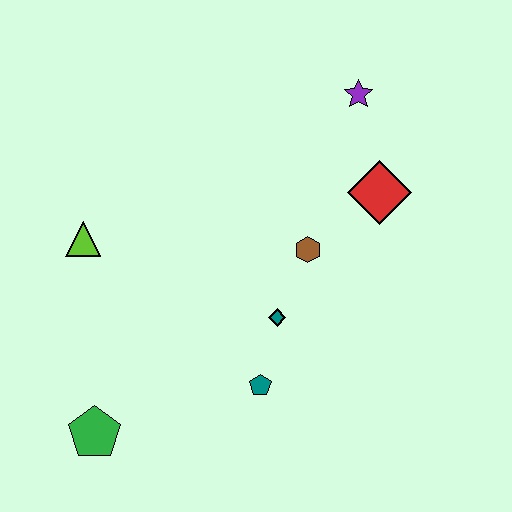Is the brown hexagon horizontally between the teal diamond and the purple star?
Yes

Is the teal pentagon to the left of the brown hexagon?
Yes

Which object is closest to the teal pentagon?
The teal diamond is closest to the teal pentagon.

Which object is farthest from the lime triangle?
The purple star is farthest from the lime triangle.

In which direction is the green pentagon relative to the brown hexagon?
The green pentagon is to the left of the brown hexagon.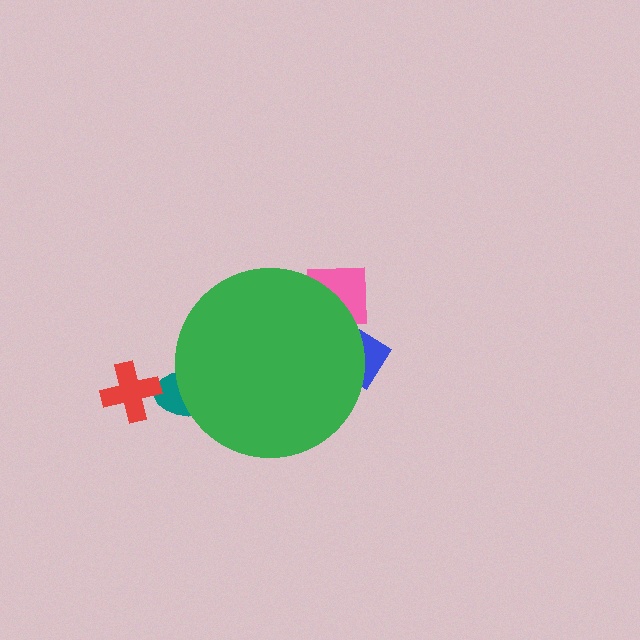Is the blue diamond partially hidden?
Yes, the blue diamond is partially hidden behind the green circle.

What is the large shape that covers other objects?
A green circle.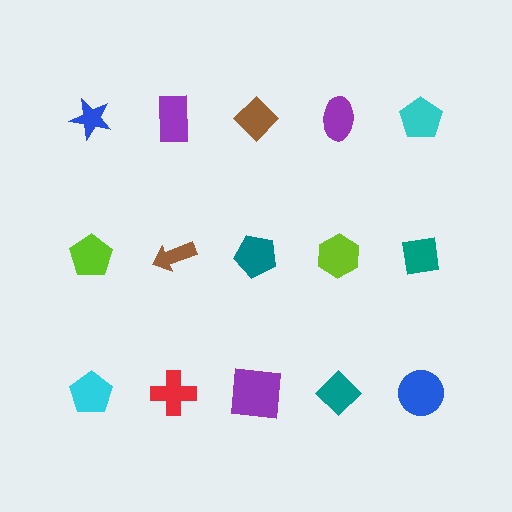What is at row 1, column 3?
A brown diamond.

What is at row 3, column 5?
A blue circle.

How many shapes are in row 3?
5 shapes.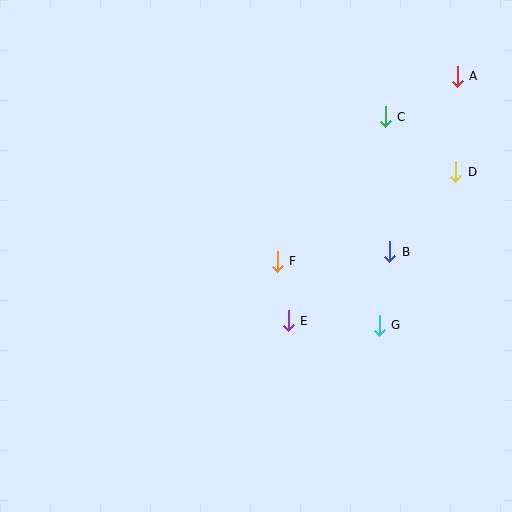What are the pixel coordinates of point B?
Point B is at (390, 252).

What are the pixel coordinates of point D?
Point D is at (456, 172).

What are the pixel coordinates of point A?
Point A is at (457, 76).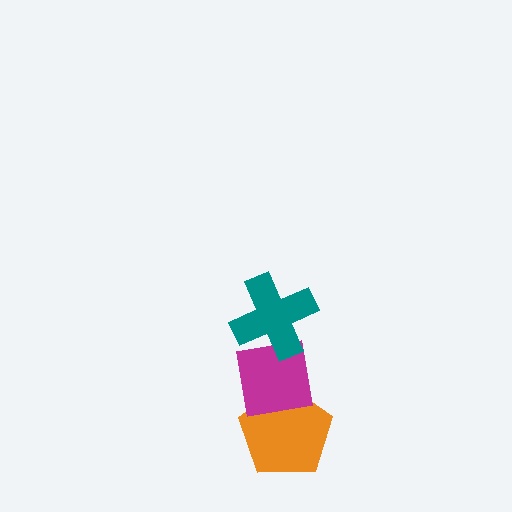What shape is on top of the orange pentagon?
The magenta square is on top of the orange pentagon.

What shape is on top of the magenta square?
The teal cross is on top of the magenta square.